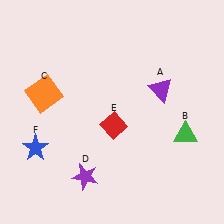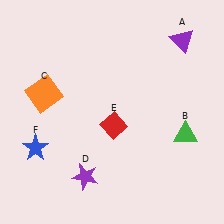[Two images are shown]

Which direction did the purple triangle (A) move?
The purple triangle (A) moved up.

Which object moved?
The purple triangle (A) moved up.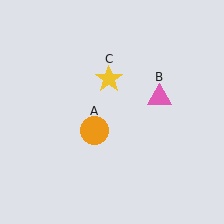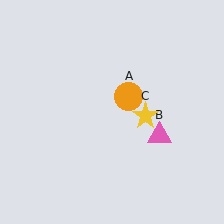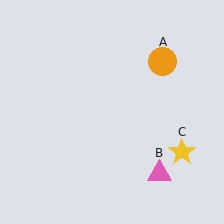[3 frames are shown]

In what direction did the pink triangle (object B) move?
The pink triangle (object B) moved down.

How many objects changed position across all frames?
3 objects changed position: orange circle (object A), pink triangle (object B), yellow star (object C).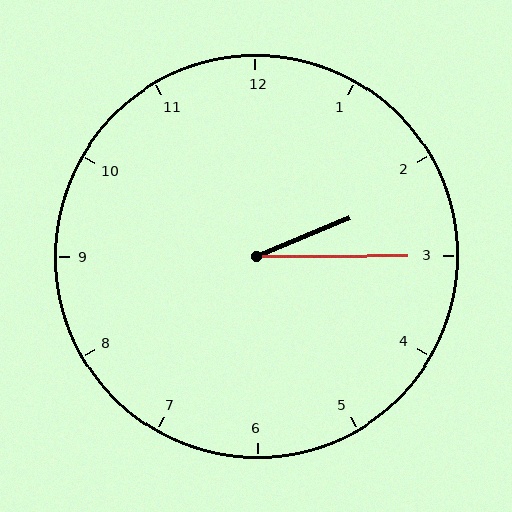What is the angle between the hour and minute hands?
Approximately 22 degrees.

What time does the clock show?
2:15.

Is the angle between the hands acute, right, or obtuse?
It is acute.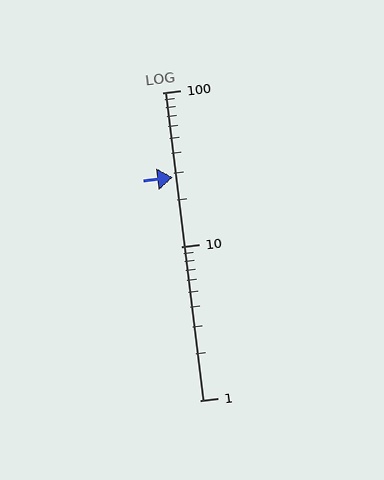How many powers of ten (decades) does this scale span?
The scale spans 2 decades, from 1 to 100.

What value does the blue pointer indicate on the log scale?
The pointer indicates approximately 28.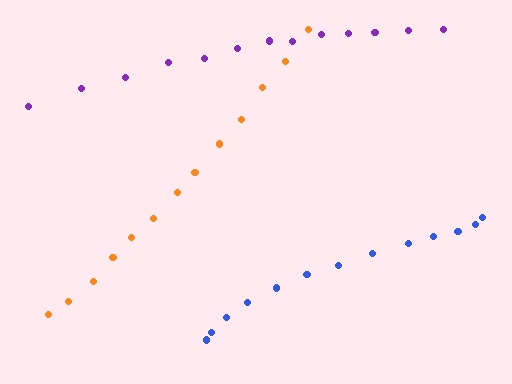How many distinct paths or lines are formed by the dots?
There are 3 distinct paths.